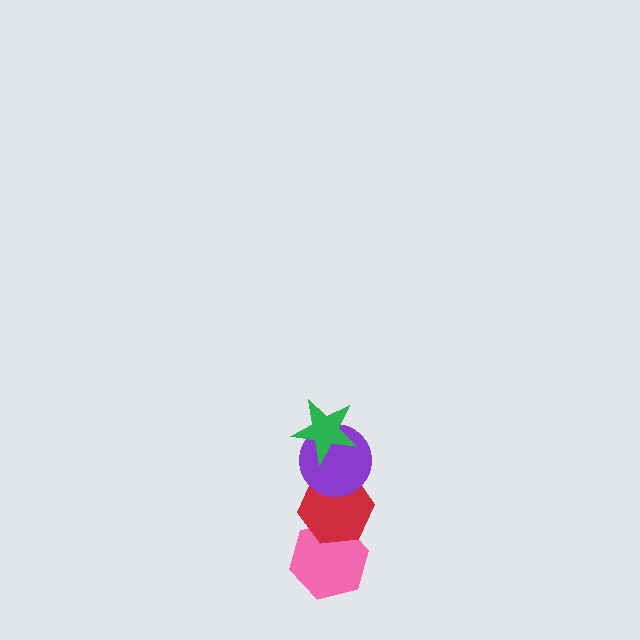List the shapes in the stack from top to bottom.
From top to bottom: the green star, the purple circle, the red hexagon, the pink hexagon.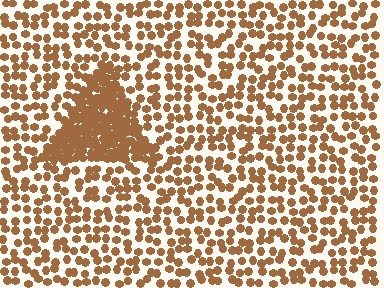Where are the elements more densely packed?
The elements are more densely packed inside the triangle boundary.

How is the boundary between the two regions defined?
The boundary is defined by a change in element density (approximately 2.7x ratio). All elements are the same color, size, and shape.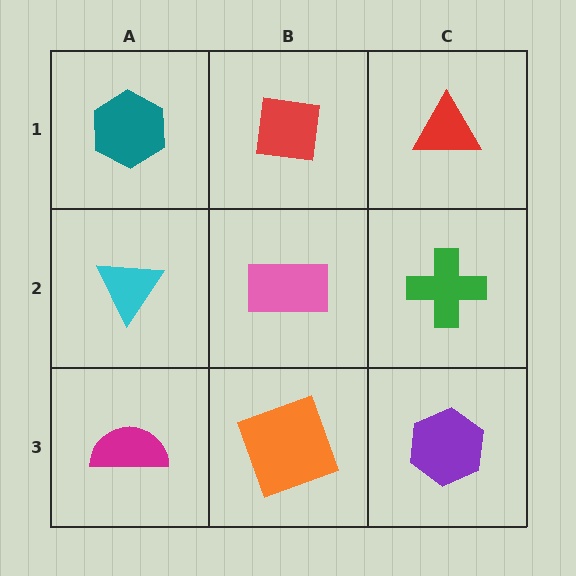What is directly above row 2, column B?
A red square.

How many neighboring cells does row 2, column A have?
3.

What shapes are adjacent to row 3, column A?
A cyan triangle (row 2, column A), an orange square (row 3, column B).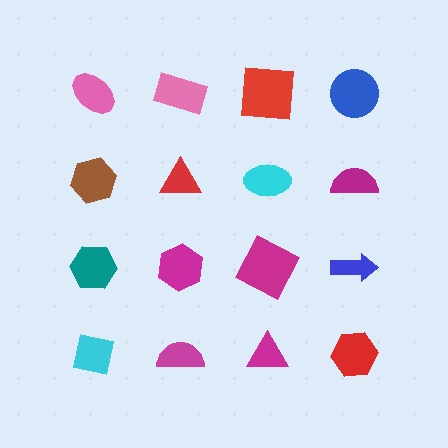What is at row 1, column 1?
A pink ellipse.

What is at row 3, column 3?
A magenta square.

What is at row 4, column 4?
A red hexagon.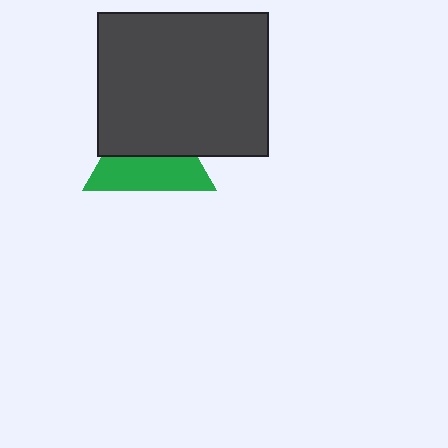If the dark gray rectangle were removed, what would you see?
You would see the complete green triangle.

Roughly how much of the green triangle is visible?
About half of it is visible (roughly 49%).